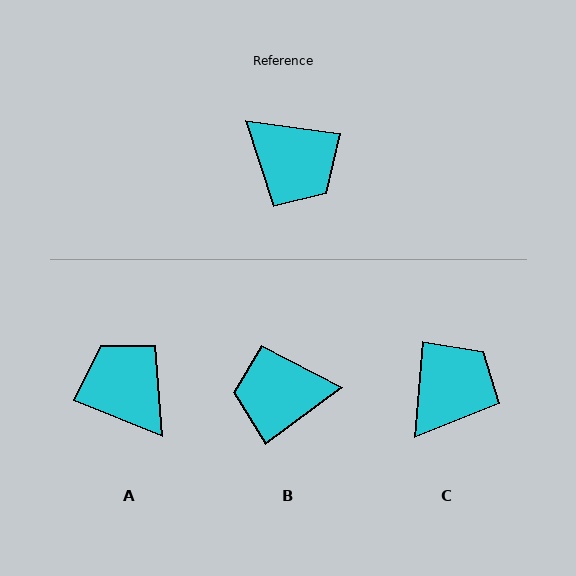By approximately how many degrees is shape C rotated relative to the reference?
Approximately 93 degrees counter-clockwise.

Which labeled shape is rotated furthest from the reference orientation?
A, about 166 degrees away.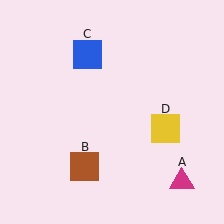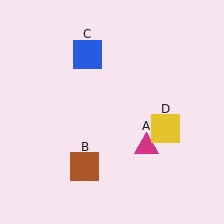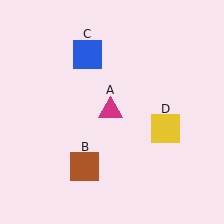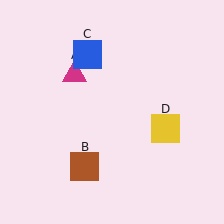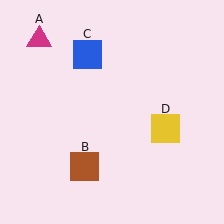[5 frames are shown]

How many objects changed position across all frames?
1 object changed position: magenta triangle (object A).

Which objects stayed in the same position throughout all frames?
Brown square (object B) and blue square (object C) and yellow square (object D) remained stationary.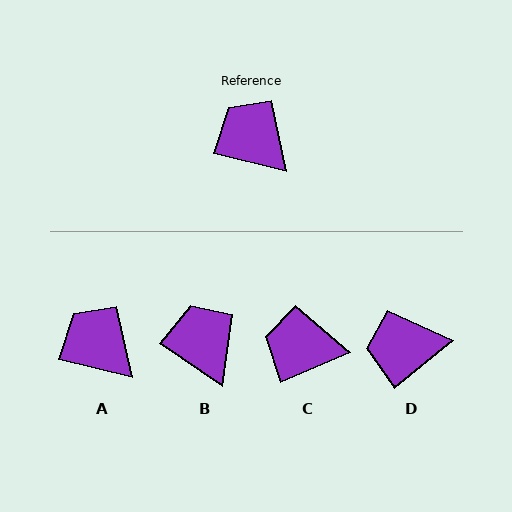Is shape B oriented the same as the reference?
No, it is off by about 21 degrees.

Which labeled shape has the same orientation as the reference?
A.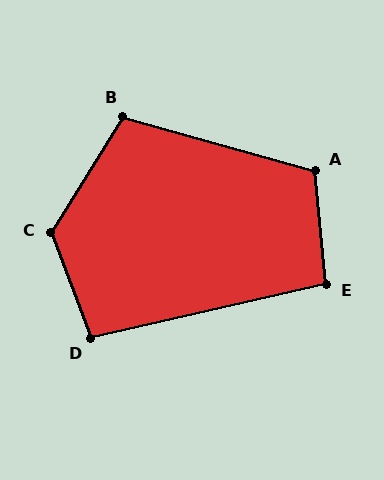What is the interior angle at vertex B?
Approximately 106 degrees (obtuse).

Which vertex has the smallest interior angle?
D, at approximately 97 degrees.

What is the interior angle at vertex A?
Approximately 111 degrees (obtuse).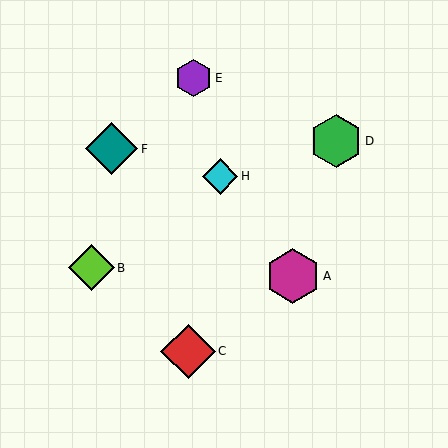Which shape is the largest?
The magenta hexagon (labeled A) is the largest.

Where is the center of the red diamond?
The center of the red diamond is at (188, 351).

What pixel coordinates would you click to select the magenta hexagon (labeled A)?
Click at (293, 276) to select the magenta hexagon A.